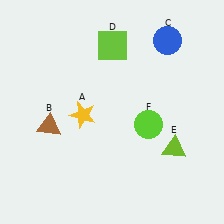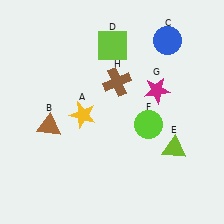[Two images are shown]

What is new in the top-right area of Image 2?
A magenta star (G) was added in the top-right area of Image 2.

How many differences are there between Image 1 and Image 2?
There are 2 differences between the two images.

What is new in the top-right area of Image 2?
A brown cross (H) was added in the top-right area of Image 2.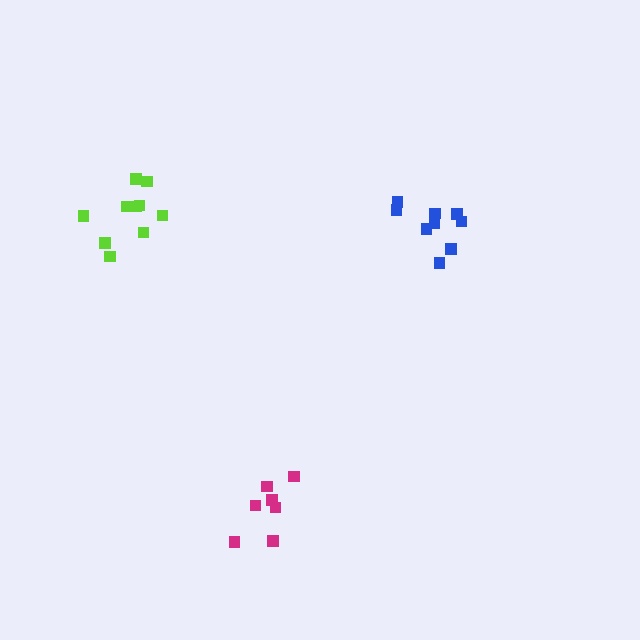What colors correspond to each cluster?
The clusters are colored: magenta, blue, lime.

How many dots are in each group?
Group 1: 7 dots, Group 2: 9 dots, Group 3: 10 dots (26 total).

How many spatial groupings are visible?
There are 3 spatial groupings.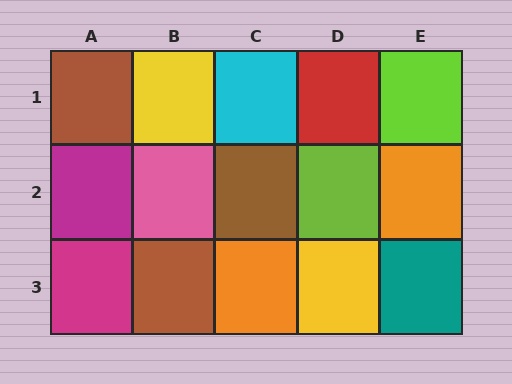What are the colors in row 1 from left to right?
Brown, yellow, cyan, red, lime.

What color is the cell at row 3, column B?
Brown.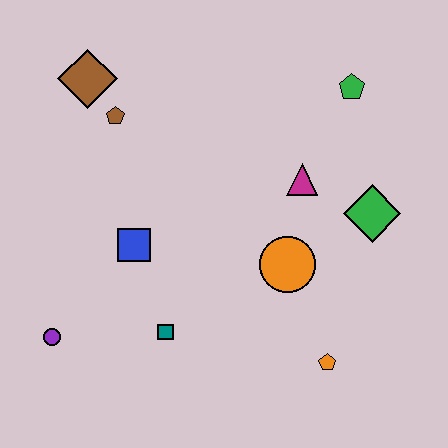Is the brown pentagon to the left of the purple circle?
No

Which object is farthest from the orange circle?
The brown diamond is farthest from the orange circle.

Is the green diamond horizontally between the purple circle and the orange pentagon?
No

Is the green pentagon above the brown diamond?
No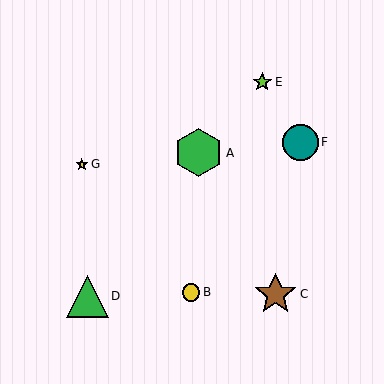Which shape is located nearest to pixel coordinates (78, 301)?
The green triangle (labeled D) at (87, 296) is nearest to that location.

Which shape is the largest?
The green hexagon (labeled A) is the largest.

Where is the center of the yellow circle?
The center of the yellow circle is at (191, 292).